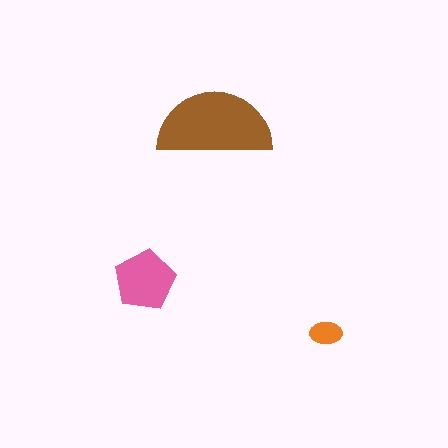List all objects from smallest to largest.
The orange ellipse, the pink pentagon, the brown semicircle.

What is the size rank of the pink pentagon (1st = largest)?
2nd.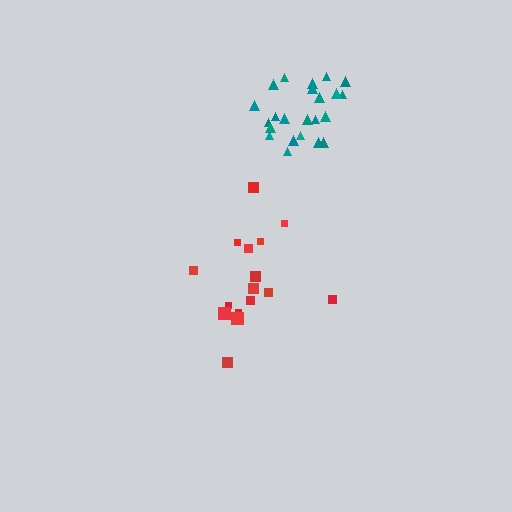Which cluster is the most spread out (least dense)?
Red.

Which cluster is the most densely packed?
Teal.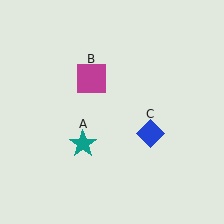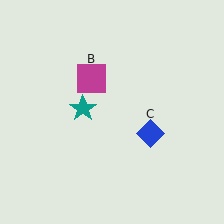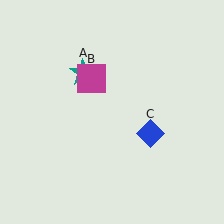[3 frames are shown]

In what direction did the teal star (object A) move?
The teal star (object A) moved up.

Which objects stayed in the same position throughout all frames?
Magenta square (object B) and blue diamond (object C) remained stationary.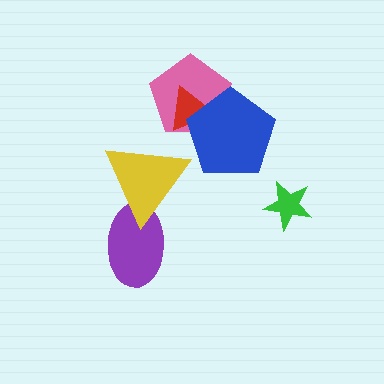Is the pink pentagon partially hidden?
Yes, it is partially covered by another shape.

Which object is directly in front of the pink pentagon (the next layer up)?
The red triangle is directly in front of the pink pentagon.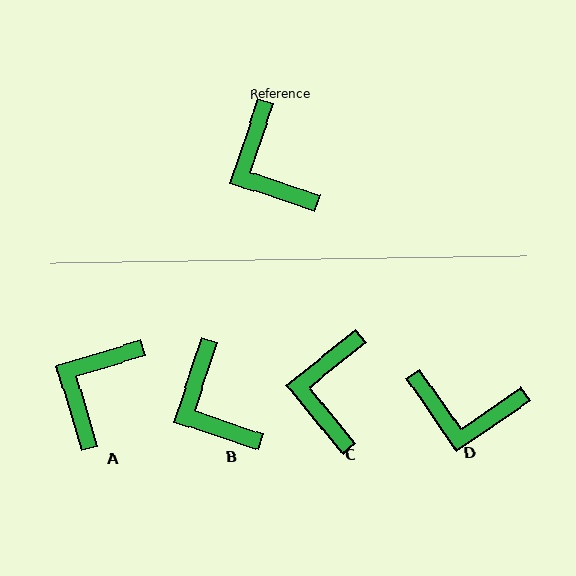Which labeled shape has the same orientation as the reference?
B.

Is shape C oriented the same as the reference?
No, it is off by about 33 degrees.